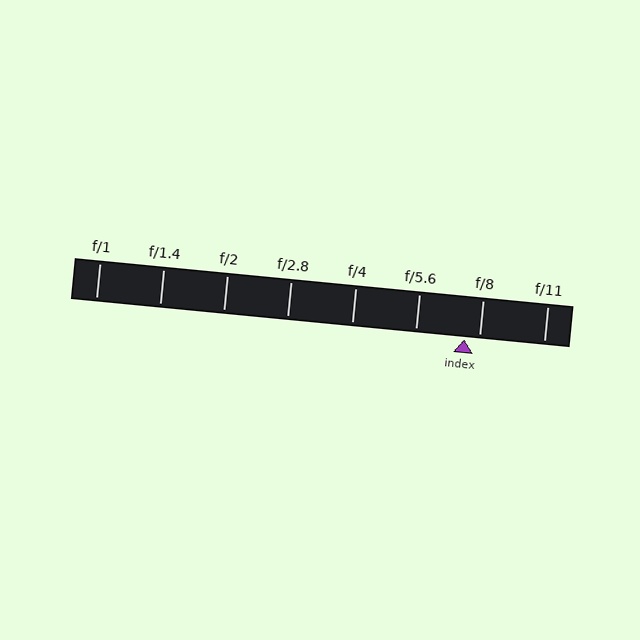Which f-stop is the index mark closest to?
The index mark is closest to f/8.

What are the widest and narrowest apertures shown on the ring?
The widest aperture shown is f/1 and the narrowest is f/11.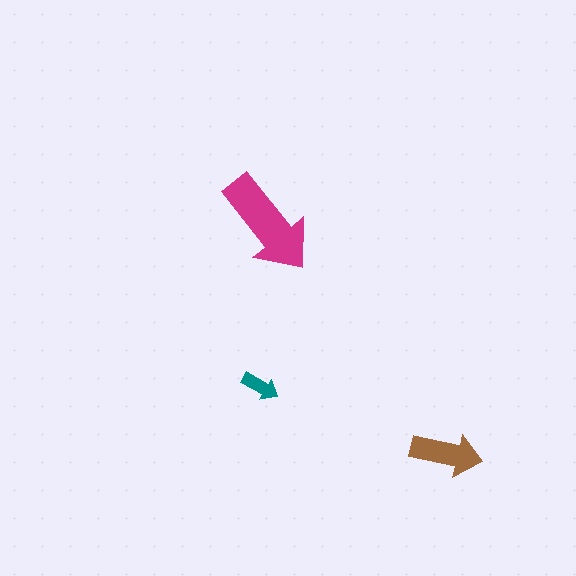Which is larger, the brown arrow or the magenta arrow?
The magenta one.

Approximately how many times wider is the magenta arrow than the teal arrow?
About 3 times wider.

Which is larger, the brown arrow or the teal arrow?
The brown one.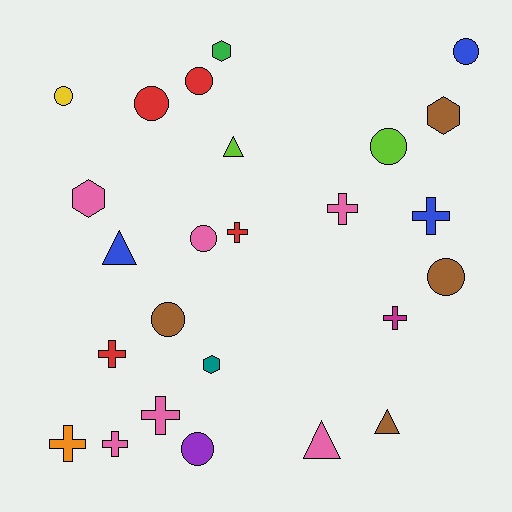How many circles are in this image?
There are 9 circles.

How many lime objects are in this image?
There are 2 lime objects.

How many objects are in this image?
There are 25 objects.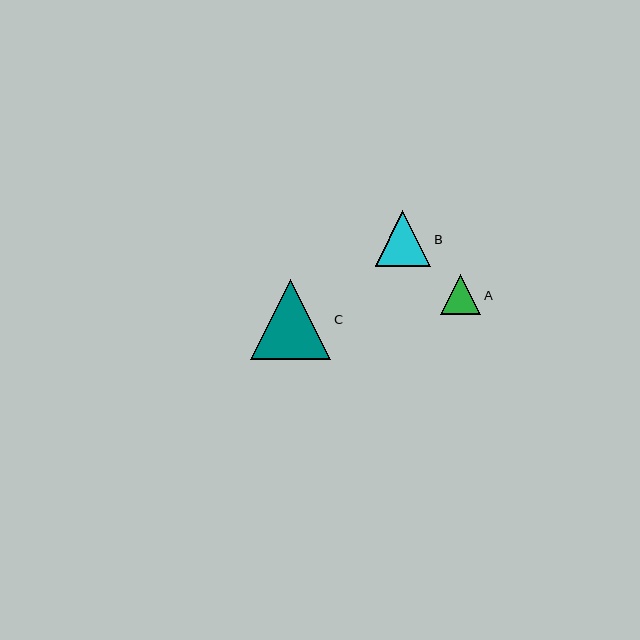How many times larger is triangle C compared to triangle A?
Triangle C is approximately 2.0 times the size of triangle A.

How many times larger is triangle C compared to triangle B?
Triangle C is approximately 1.5 times the size of triangle B.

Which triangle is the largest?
Triangle C is the largest with a size of approximately 81 pixels.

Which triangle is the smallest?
Triangle A is the smallest with a size of approximately 40 pixels.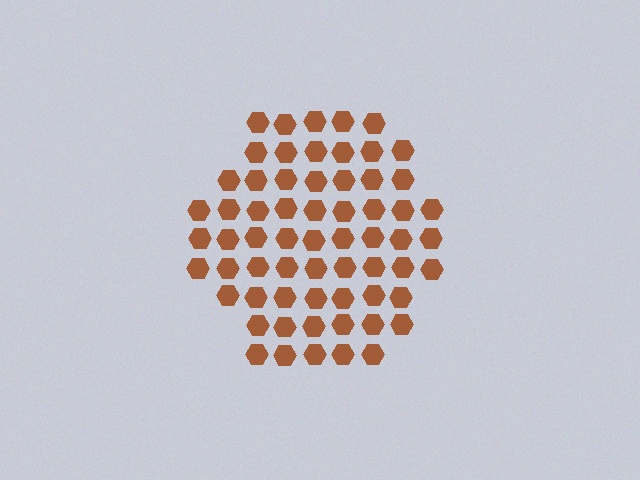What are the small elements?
The small elements are hexagons.